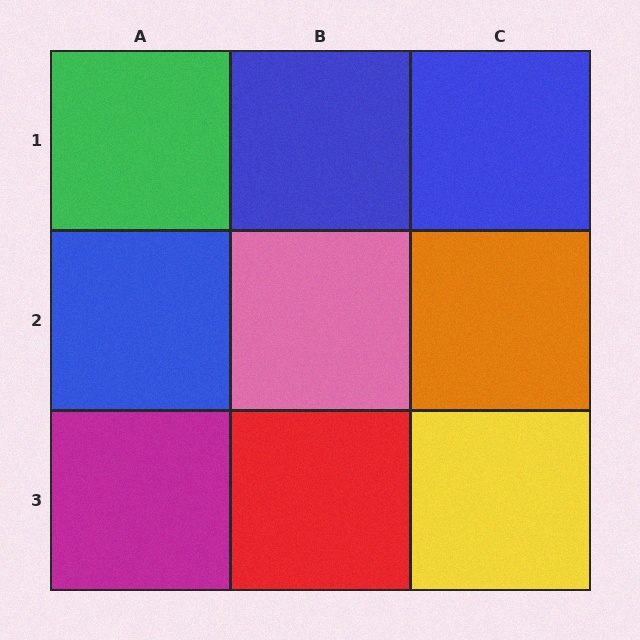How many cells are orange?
1 cell is orange.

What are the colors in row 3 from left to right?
Magenta, red, yellow.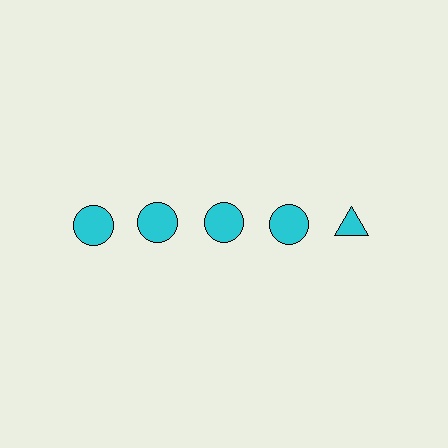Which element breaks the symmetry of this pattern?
The cyan triangle in the top row, rightmost column breaks the symmetry. All other shapes are cyan circles.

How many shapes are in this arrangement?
There are 5 shapes arranged in a grid pattern.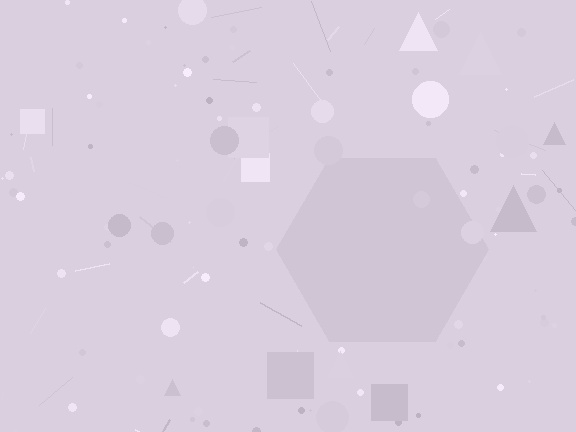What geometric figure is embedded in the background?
A hexagon is embedded in the background.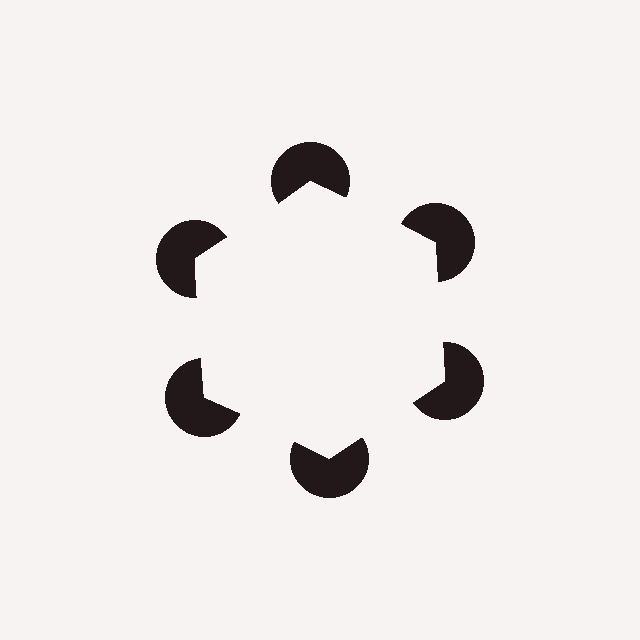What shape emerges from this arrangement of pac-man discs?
An illusory hexagon — its edges are inferred from the aligned wedge cuts in the pac-man discs, not physically drawn.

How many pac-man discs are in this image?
There are 6 — one at each vertex of the illusory hexagon.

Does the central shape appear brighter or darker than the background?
It typically appears slightly brighter than the background, even though no actual brightness change is drawn.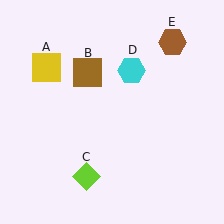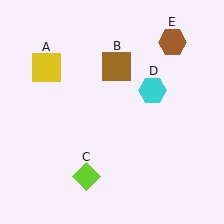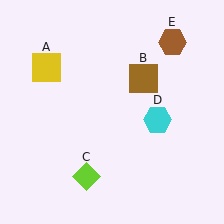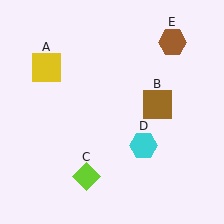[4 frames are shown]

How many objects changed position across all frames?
2 objects changed position: brown square (object B), cyan hexagon (object D).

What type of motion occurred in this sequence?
The brown square (object B), cyan hexagon (object D) rotated clockwise around the center of the scene.